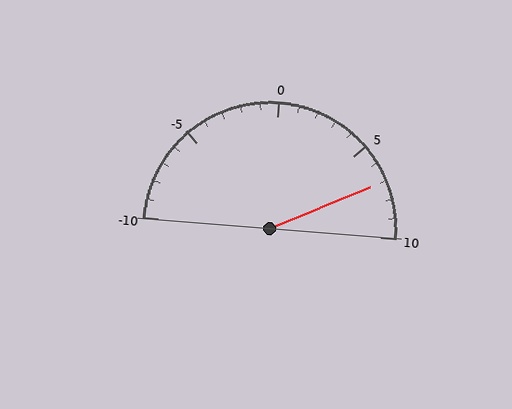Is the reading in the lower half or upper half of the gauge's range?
The reading is in the upper half of the range (-10 to 10).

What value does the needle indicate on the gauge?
The needle indicates approximately 7.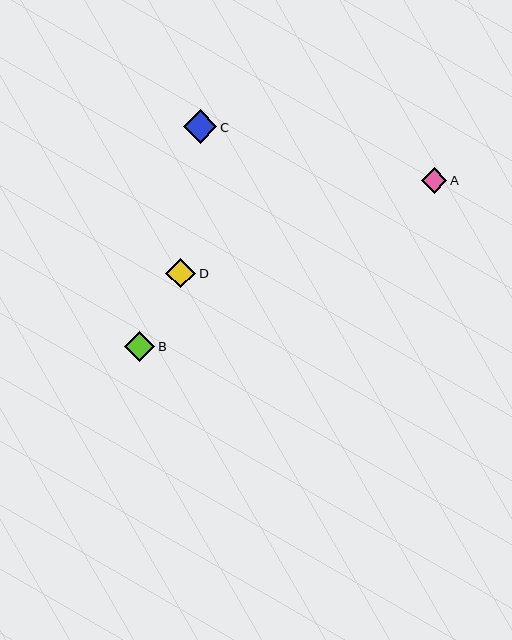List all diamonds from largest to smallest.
From largest to smallest: C, B, D, A.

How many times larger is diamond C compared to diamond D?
Diamond C is approximately 1.1 times the size of diamond D.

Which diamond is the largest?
Diamond C is the largest with a size of approximately 33 pixels.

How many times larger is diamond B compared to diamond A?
Diamond B is approximately 1.2 times the size of diamond A.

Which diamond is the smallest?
Diamond A is the smallest with a size of approximately 25 pixels.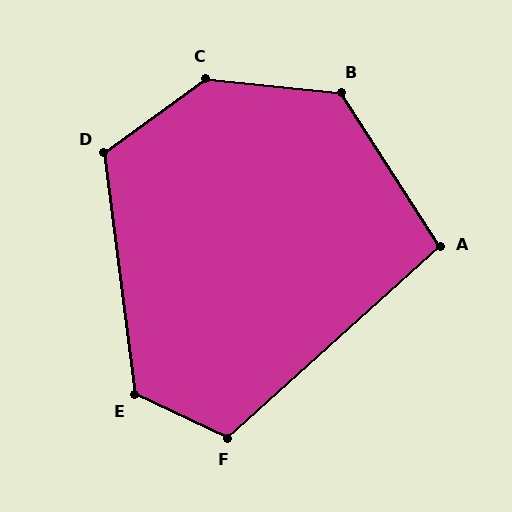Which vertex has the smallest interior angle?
A, at approximately 99 degrees.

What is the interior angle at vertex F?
Approximately 113 degrees (obtuse).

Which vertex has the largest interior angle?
C, at approximately 138 degrees.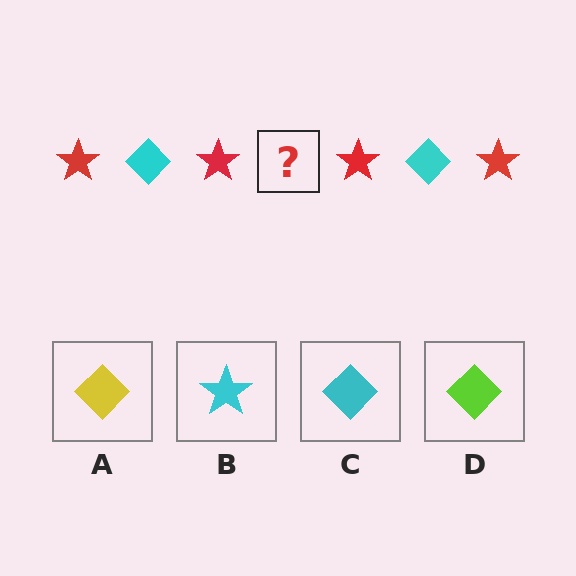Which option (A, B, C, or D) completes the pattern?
C.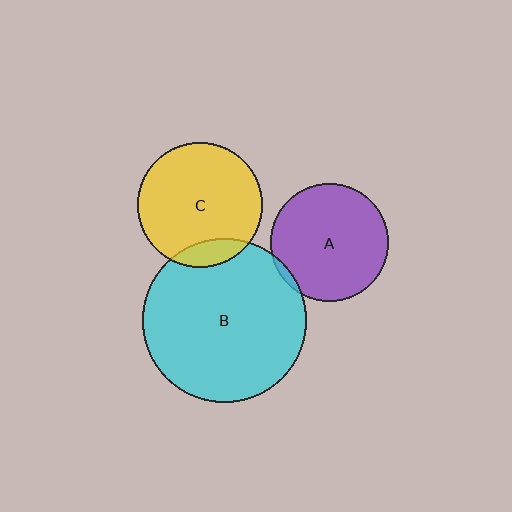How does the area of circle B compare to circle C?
Approximately 1.7 times.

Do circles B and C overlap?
Yes.